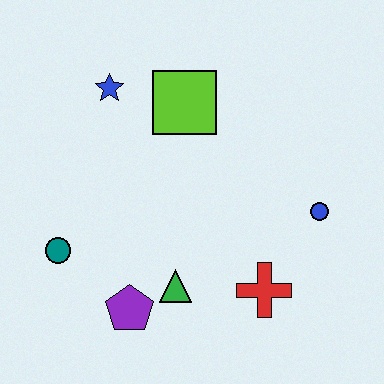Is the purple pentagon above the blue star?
No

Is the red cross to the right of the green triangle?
Yes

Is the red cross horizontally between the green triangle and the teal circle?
No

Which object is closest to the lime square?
The blue star is closest to the lime square.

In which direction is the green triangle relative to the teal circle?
The green triangle is to the right of the teal circle.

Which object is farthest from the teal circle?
The blue circle is farthest from the teal circle.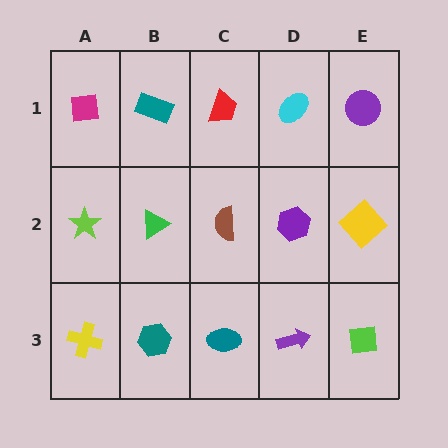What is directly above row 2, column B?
A teal rectangle.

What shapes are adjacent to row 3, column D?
A purple hexagon (row 2, column D), a teal ellipse (row 3, column C), a lime square (row 3, column E).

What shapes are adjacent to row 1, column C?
A brown semicircle (row 2, column C), a teal rectangle (row 1, column B), a cyan ellipse (row 1, column D).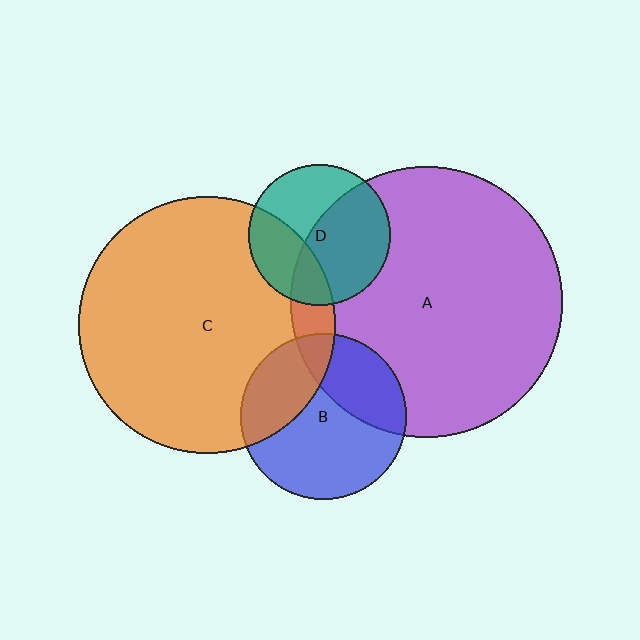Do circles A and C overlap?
Yes.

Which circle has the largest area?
Circle A (purple).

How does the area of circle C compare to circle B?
Approximately 2.4 times.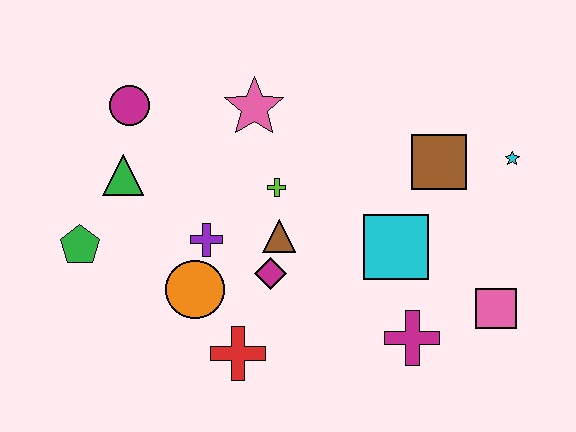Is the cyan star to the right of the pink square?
Yes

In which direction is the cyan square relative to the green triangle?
The cyan square is to the right of the green triangle.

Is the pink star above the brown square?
Yes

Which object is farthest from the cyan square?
The green pentagon is farthest from the cyan square.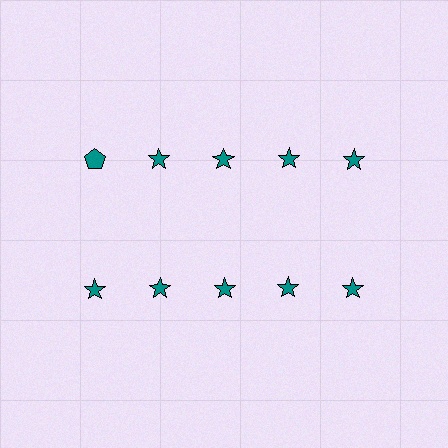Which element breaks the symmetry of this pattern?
The teal pentagon in the top row, leftmost column breaks the symmetry. All other shapes are teal stars.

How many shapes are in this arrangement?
There are 10 shapes arranged in a grid pattern.